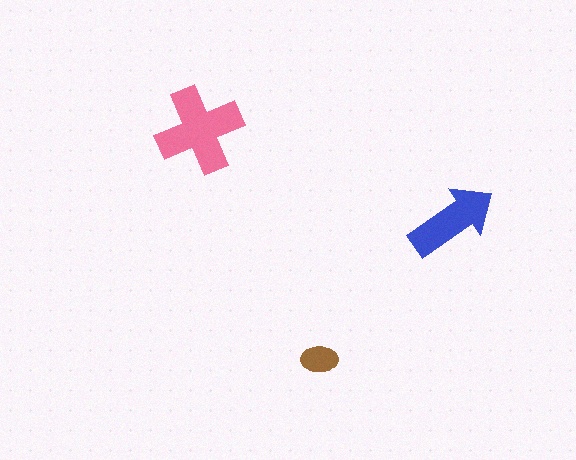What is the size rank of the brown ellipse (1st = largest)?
3rd.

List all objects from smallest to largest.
The brown ellipse, the blue arrow, the pink cross.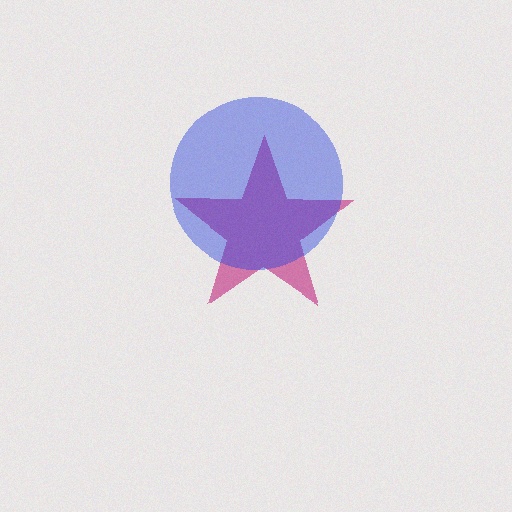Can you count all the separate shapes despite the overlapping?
Yes, there are 2 separate shapes.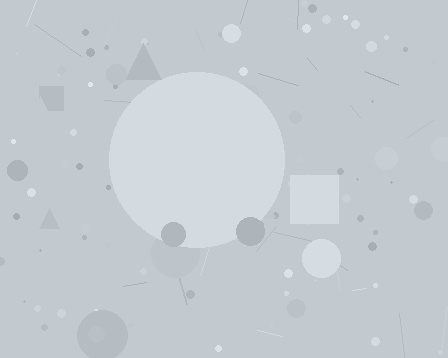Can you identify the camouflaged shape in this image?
The camouflaged shape is a circle.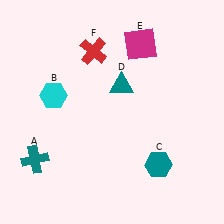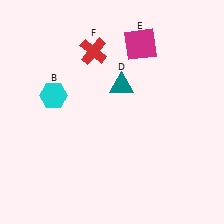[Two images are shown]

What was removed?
The teal hexagon (C), the teal cross (A) were removed in Image 2.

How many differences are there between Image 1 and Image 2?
There are 2 differences between the two images.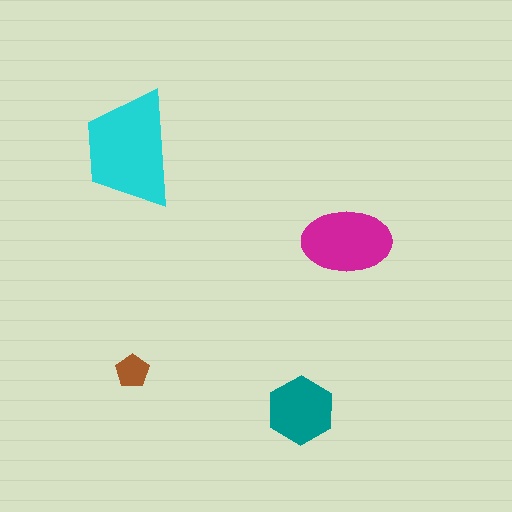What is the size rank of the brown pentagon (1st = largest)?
4th.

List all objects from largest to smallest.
The cyan trapezoid, the magenta ellipse, the teal hexagon, the brown pentagon.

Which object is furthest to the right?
The magenta ellipse is rightmost.